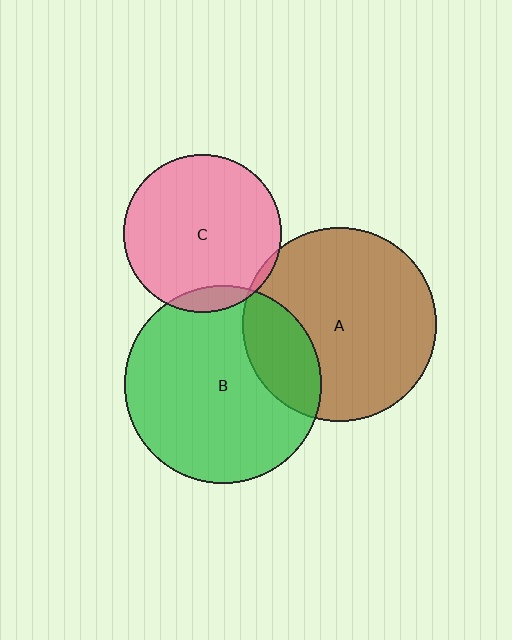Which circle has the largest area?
Circle B (green).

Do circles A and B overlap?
Yes.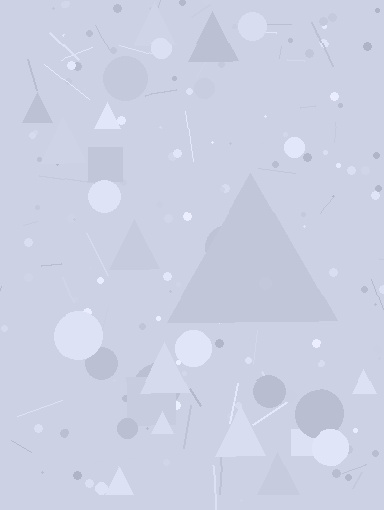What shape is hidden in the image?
A triangle is hidden in the image.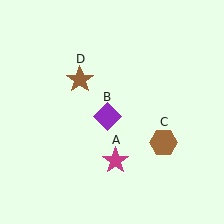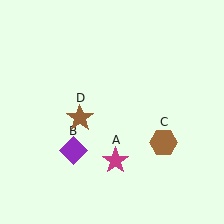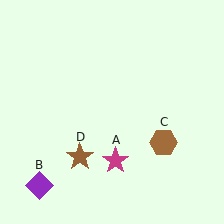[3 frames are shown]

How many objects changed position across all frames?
2 objects changed position: purple diamond (object B), brown star (object D).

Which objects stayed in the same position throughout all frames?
Magenta star (object A) and brown hexagon (object C) remained stationary.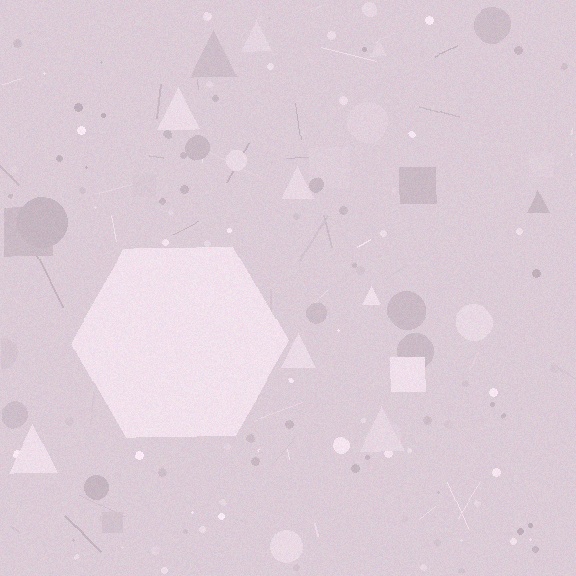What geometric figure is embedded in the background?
A hexagon is embedded in the background.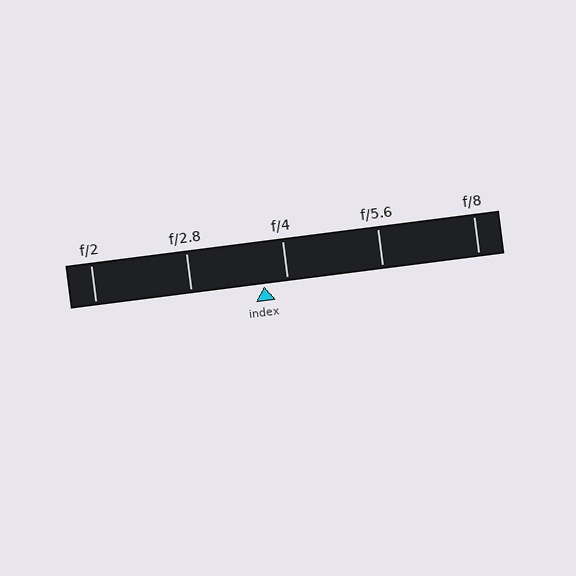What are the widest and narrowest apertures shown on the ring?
The widest aperture shown is f/2 and the narrowest is f/8.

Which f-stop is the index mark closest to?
The index mark is closest to f/4.